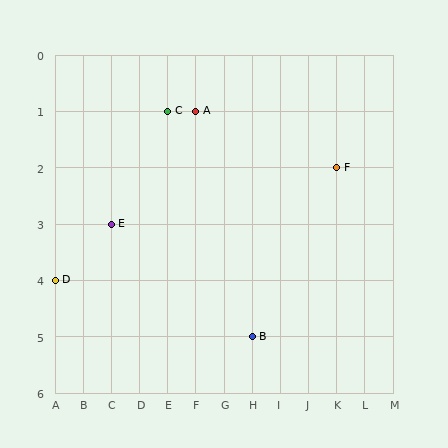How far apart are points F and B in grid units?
Points F and B are 3 columns and 3 rows apart (about 4.2 grid units diagonally).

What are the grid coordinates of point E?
Point E is at grid coordinates (C, 3).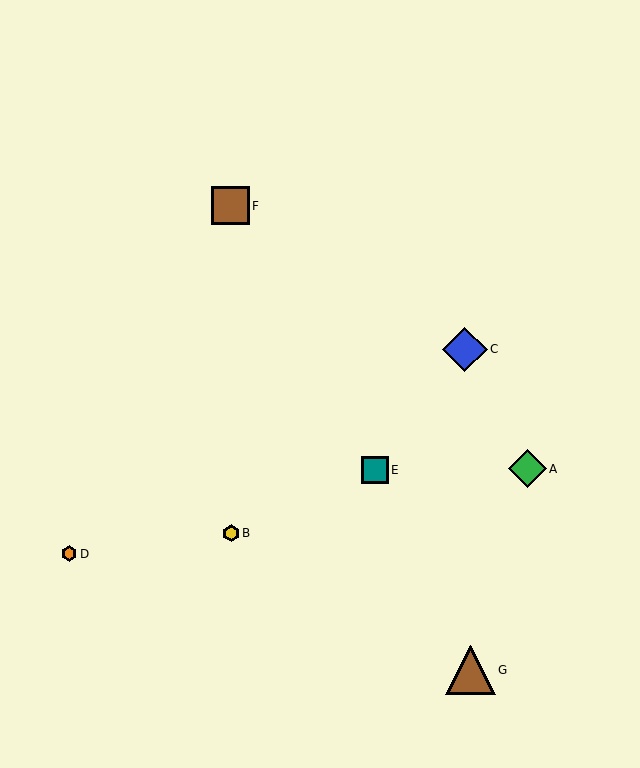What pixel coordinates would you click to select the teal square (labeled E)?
Click at (375, 470) to select the teal square E.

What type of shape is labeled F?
Shape F is a brown square.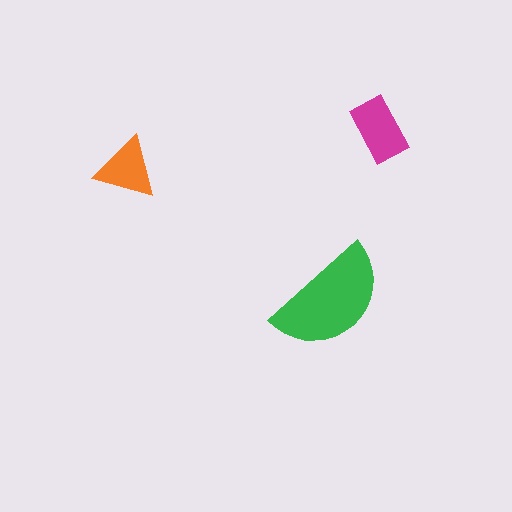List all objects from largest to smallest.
The green semicircle, the magenta rectangle, the orange triangle.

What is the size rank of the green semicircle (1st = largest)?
1st.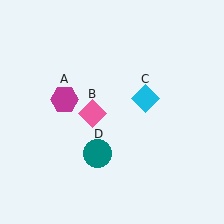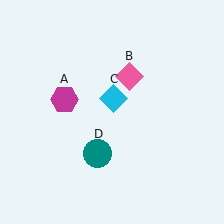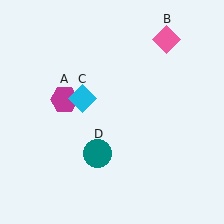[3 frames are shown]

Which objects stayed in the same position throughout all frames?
Magenta hexagon (object A) and teal circle (object D) remained stationary.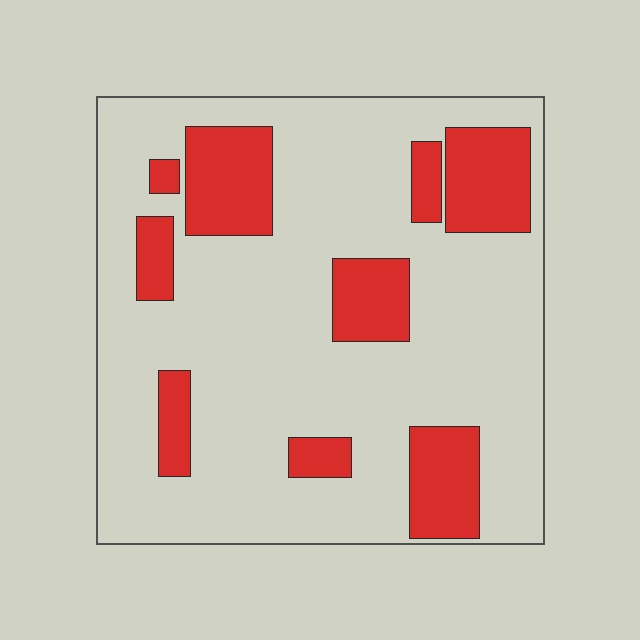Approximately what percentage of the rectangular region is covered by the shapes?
Approximately 25%.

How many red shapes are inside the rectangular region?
9.